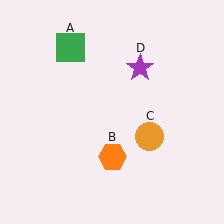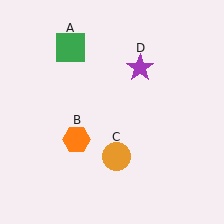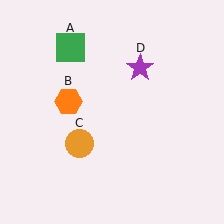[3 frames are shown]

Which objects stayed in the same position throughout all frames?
Green square (object A) and purple star (object D) remained stationary.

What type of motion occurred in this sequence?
The orange hexagon (object B), orange circle (object C) rotated clockwise around the center of the scene.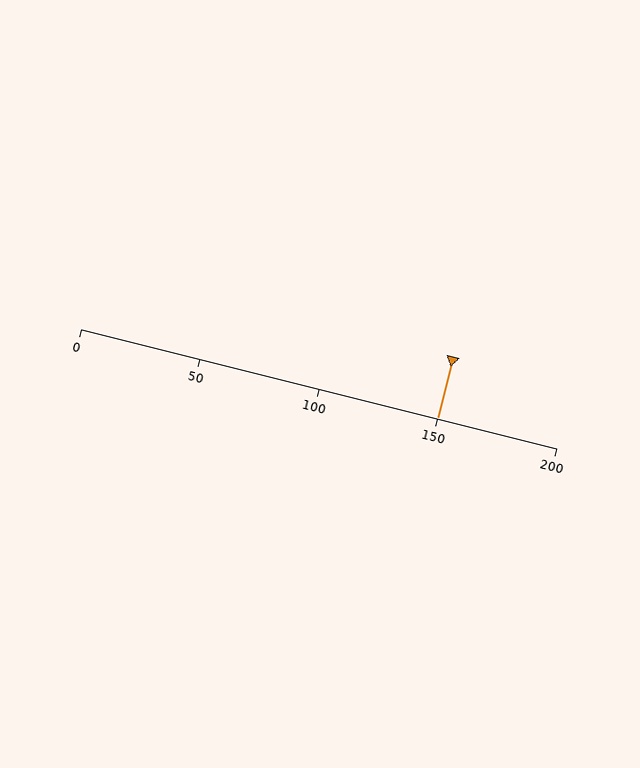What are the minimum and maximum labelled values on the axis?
The axis runs from 0 to 200.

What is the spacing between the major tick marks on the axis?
The major ticks are spaced 50 apart.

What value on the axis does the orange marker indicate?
The marker indicates approximately 150.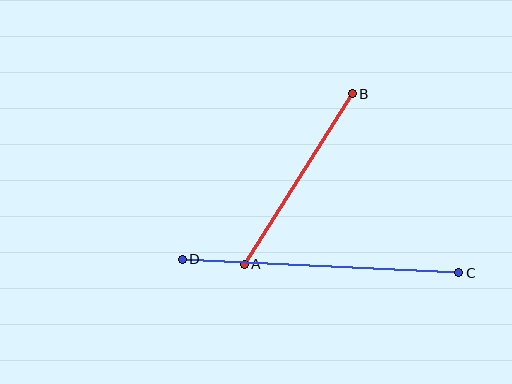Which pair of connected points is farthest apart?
Points C and D are farthest apart.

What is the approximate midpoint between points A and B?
The midpoint is at approximately (298, 179) pixels.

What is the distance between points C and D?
The distance is approximately 277 pixels.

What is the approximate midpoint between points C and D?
The midpoint is at approximately (320, 266) pixels.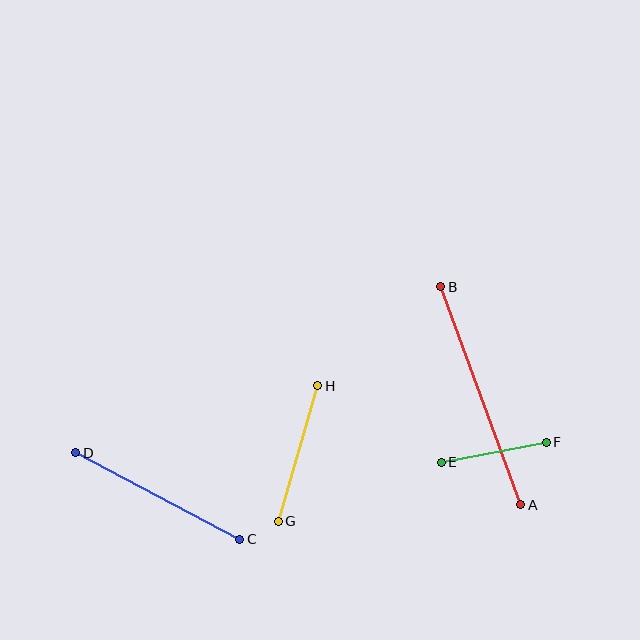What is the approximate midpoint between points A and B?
The midpoint is at approximately (481, 396) pixels.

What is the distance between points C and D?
The distance is approximately 186 pixels.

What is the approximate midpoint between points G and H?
The midpoint is at approximately (298, 454) pixels.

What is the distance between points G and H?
The distance is approximately 141 pixels.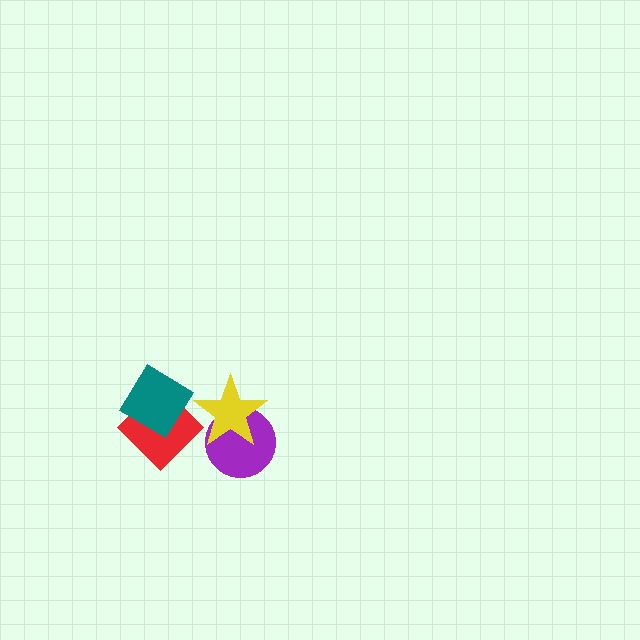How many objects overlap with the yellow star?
1 object overlaps with the yellow star.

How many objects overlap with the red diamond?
1 object overlaps with the red diamond.